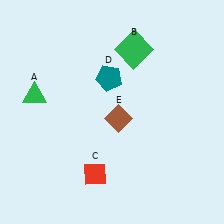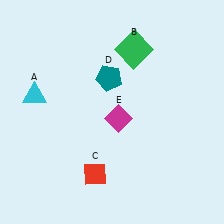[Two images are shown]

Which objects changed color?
A changed from green to cyan. E changed from brown to magenta.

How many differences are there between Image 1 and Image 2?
There are 2 differences between the two images.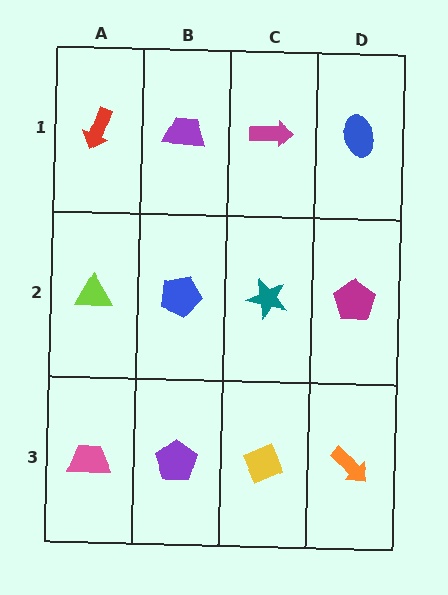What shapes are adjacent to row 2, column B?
A purple trapezoid (row 1, column B), a purple pentagon (row 3, column B), a lime triangle (row 2, column A), a teal star (row 2, column C).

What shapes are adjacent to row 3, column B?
A blue pentagon (row 2, column B), a pink trapezoid (row 3, column A), a yellow diamond (row 3, column C).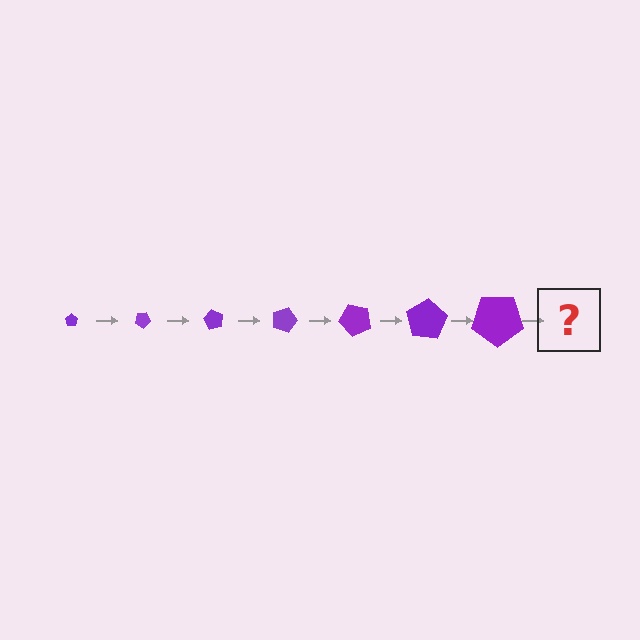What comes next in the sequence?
The next element should be a pentagon, larger than the previous one and rotated 210 degrees from the start.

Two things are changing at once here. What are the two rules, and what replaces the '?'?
The two rules are that the pentagon grows larger each step and it rotates 30 degrees each step. The '?' should be a pentagon, larger than the previous one and rotated 210 degrees from the start.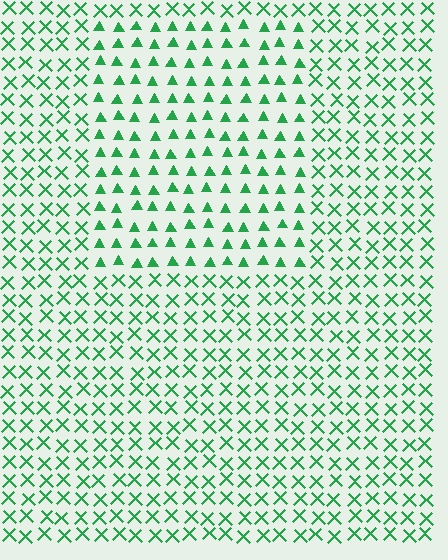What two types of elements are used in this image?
The image uses triangles inside the rectangle region and X marks outside it.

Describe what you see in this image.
The image is filled with small green elements arranged in a uniform grid. A rectangle-shaped region contains triangles, while the surrounding area contains X marks. The boundary is defined purely by the change in element shape.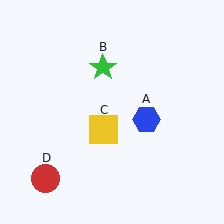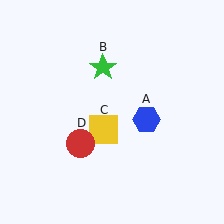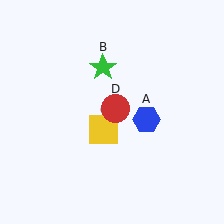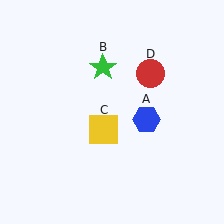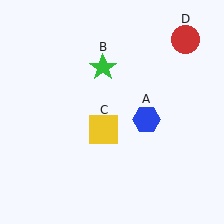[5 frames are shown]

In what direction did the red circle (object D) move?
The red circle (object D) moved up and to the right.